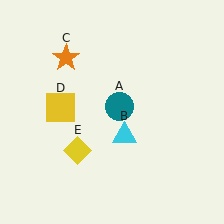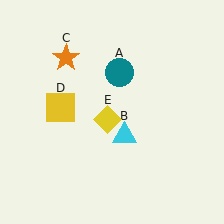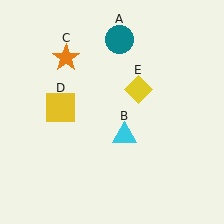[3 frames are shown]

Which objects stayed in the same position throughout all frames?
Cyan triangle (object B) and orange star (object C) and yellow square (object D) remained stationary.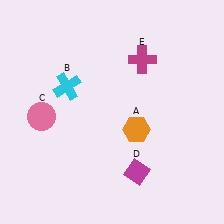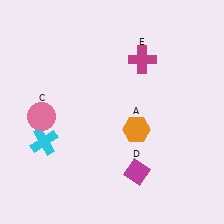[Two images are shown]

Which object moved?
The cyan cross (B) moved down.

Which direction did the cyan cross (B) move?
The cyan cross (B) moved down.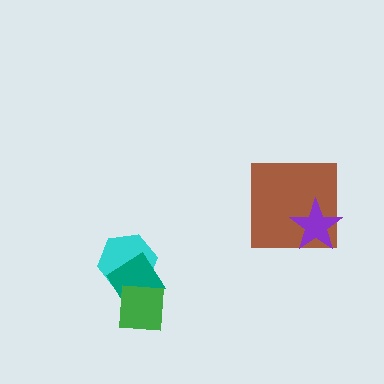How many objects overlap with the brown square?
1 object overlaps with the brown square.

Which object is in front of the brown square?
The purple star is in front of the brown square.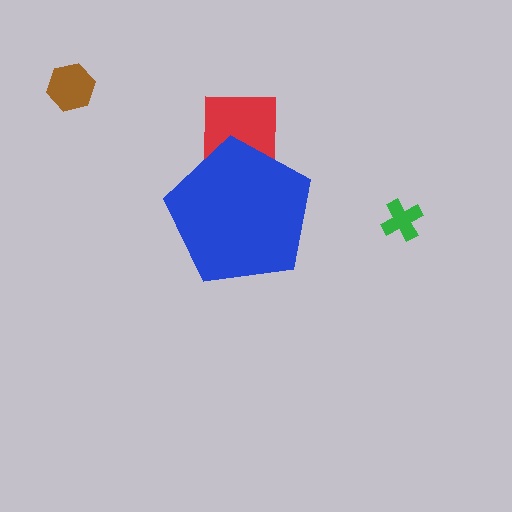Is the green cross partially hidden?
No, the green cross is fully visible.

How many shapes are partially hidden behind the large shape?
1 shape is partially hidden.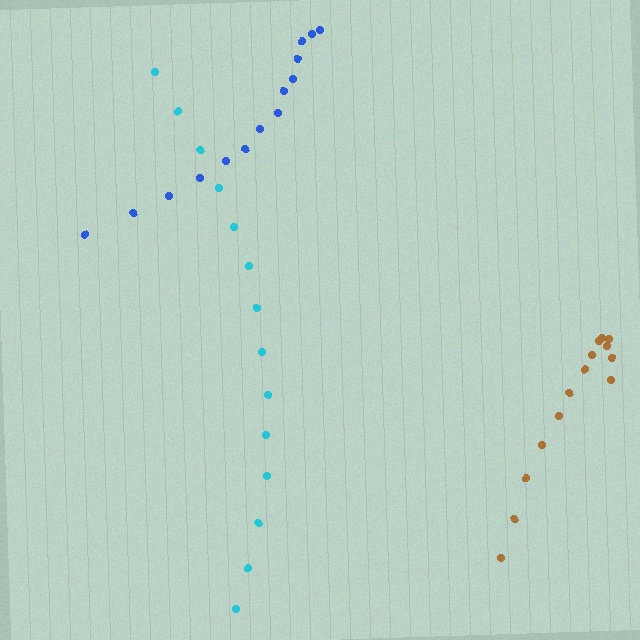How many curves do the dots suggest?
There are 3 distinct paths.